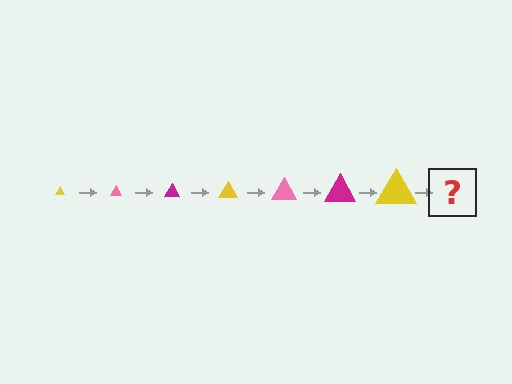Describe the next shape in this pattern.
It should be a pink triangle, larger than the previous one.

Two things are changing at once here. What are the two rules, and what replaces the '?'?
The two rules are that the triangle grows larger each step and the color cycles through yellow, pink, and magenta. The '?' should be a pink triangle, larger than the previous one.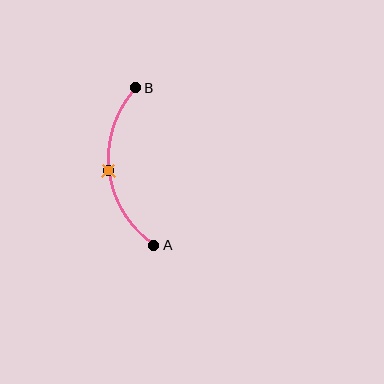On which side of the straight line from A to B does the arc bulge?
The arc bulges to the left of the straight line connecting A and B.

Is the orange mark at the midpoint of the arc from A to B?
Yes. The orange mark lies on the arc at equal arc-length from both A and B — it is the arc midpoint.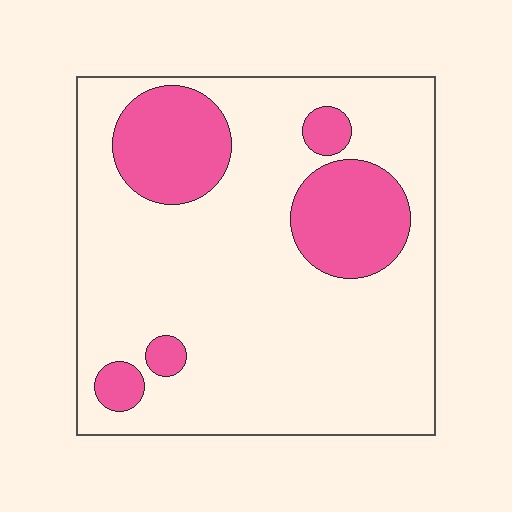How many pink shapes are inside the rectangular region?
5.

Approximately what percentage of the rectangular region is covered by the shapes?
Approximately 20%.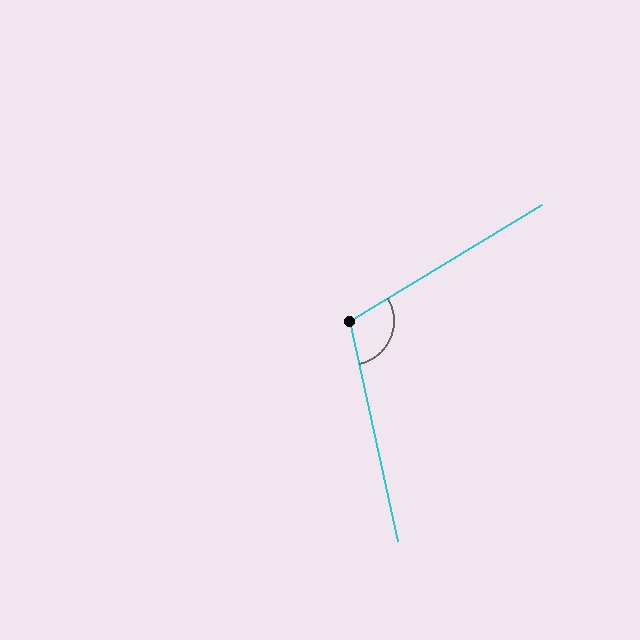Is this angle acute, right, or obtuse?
It is obtuse.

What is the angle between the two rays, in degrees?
Approximately 109 degrees.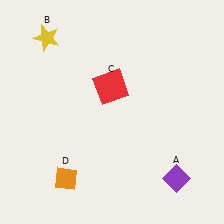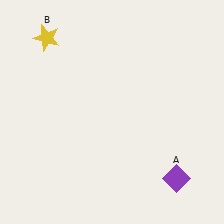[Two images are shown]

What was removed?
The orange diamond (D), the red square (C) were removed in Image 2.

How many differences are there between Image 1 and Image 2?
There are 2 differences between the two images.